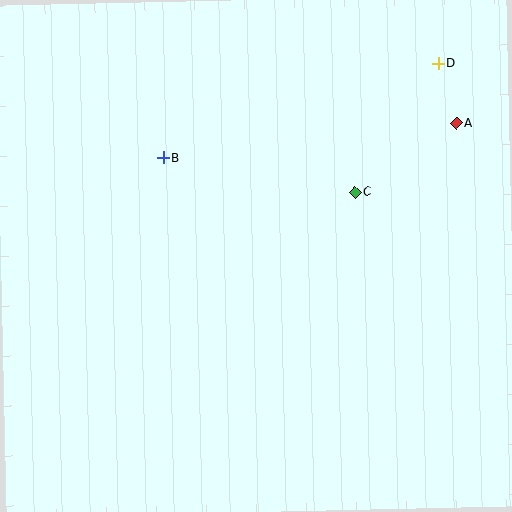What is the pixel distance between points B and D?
The distance between B and D is 291 pixels.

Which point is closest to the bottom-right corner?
Point C is closest to the bottom-right corner.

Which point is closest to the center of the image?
Point C at (355, 192) is closest to the center.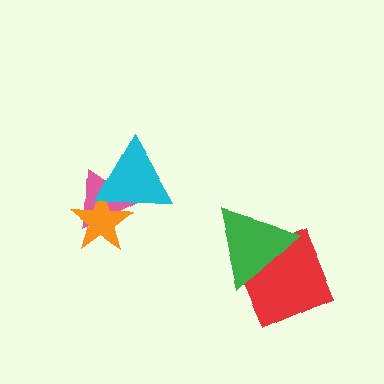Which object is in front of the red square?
The green triangle is in front of the red square.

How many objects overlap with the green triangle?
1 object overlaps with the green triangle.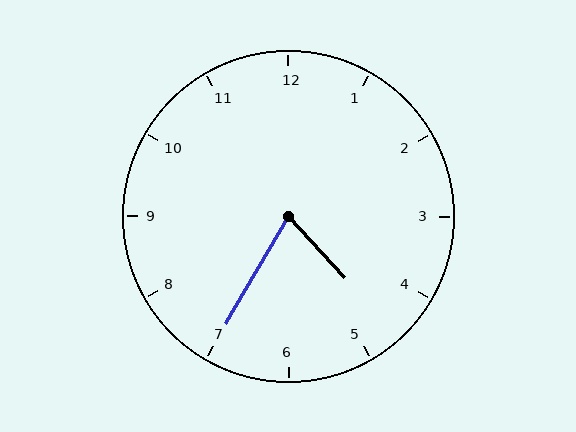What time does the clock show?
4:35.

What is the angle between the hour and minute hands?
Approximately 72 degrees.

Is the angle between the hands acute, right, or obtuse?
It is acute.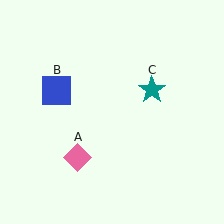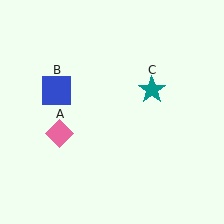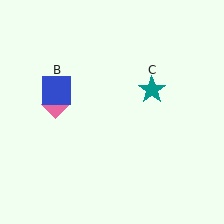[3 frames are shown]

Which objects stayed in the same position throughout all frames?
Blue square (object B) and teal star (object C) remained stationary.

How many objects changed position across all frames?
1 object changed position: pink diamond (object A).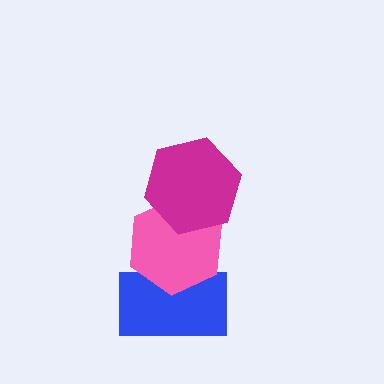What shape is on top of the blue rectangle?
The pink hexagon is on top of the blue rectangle.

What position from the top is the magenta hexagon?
The magenta hexagon is 1st from the top.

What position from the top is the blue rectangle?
The blue rectangle is 3rd from the top.